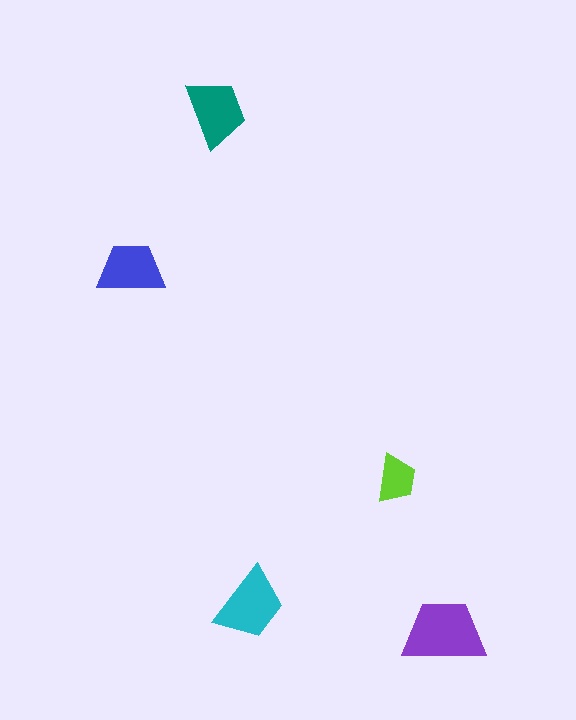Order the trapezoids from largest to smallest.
the purple one, the cyan one, the teal one, the blue one, the lime one.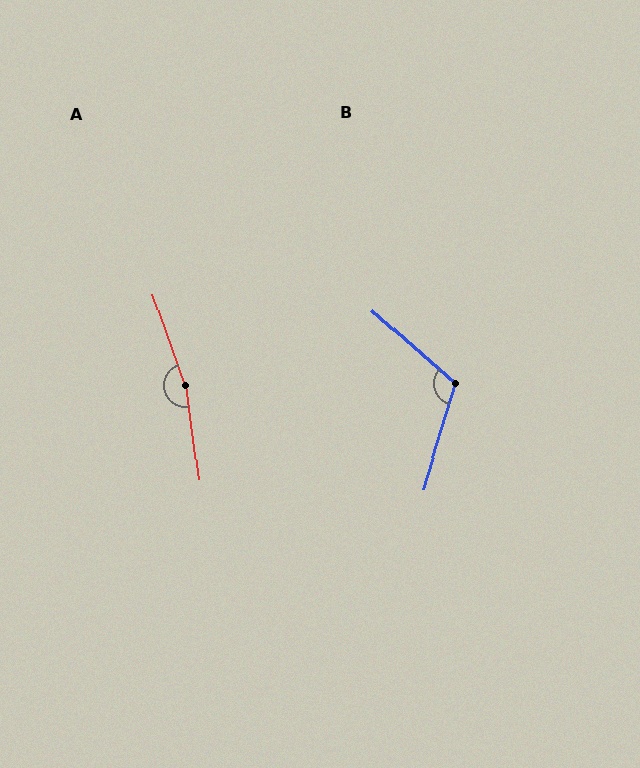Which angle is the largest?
A, at approximately 168 degrees.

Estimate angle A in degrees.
Approximately 168 degrees.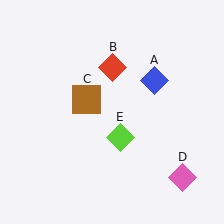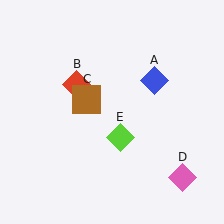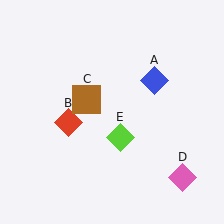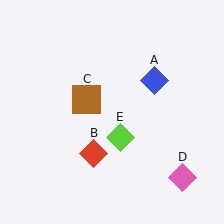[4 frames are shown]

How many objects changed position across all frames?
1 object changed position: red diamond (object B).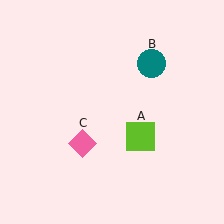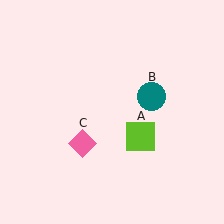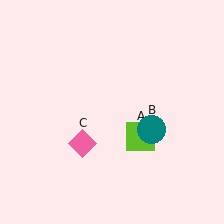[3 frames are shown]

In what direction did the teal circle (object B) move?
The teal circle (object B) moved down.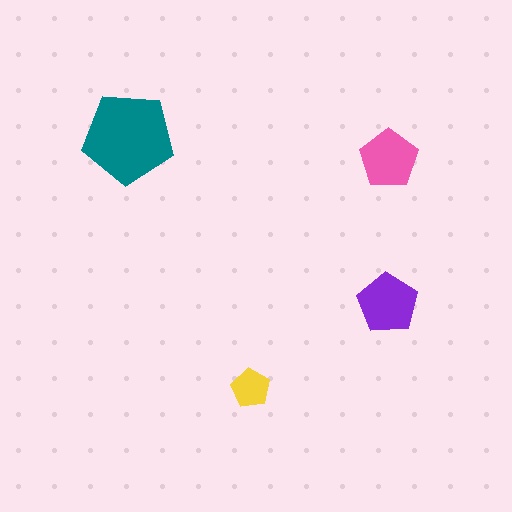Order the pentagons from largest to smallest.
the teal one, the purple one, the pink one, the yellow one.